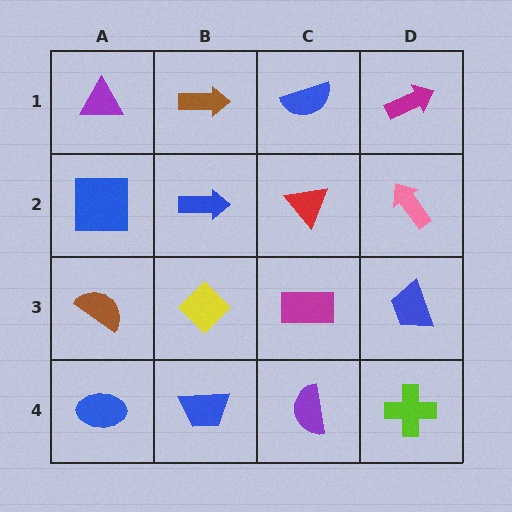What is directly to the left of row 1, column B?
A purple triangle.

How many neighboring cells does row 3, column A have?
3.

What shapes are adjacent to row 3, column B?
A blue arrow (row 2, column B), a blue trapezoid (row 4, column B), a brown semicircle (row 3, column A), a magenta rectangle (row 3, column C).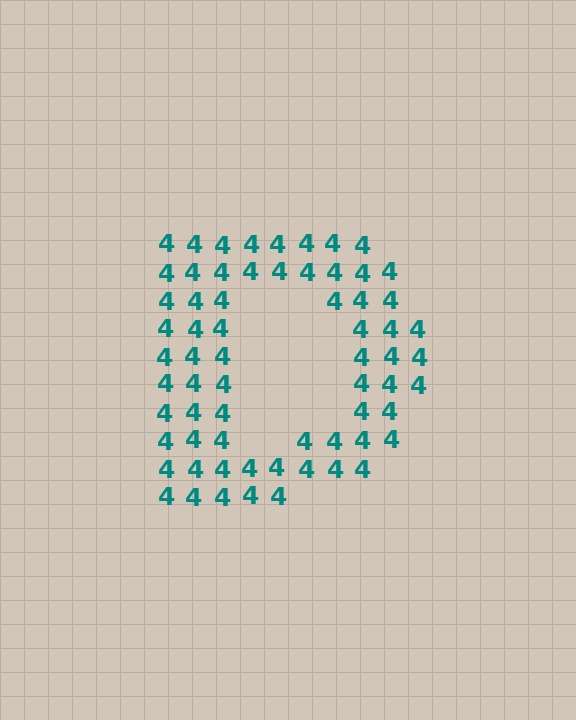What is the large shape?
The large shape is the letter D.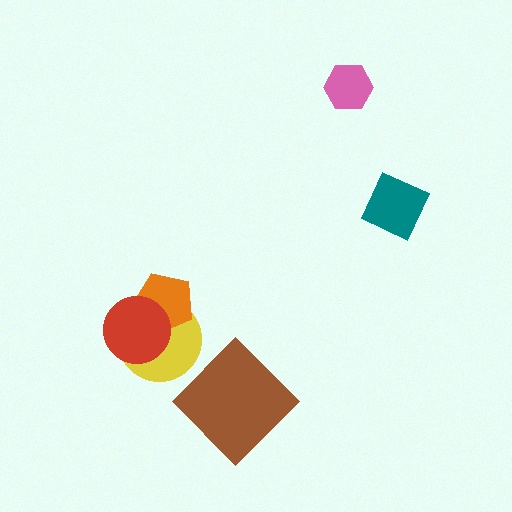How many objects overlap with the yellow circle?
2 objects overlap with the yellow circle.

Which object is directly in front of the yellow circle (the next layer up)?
The orange pentagon is directly in front of the yellow circle.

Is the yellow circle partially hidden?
Yes, it is partially covered by another shape.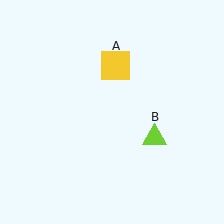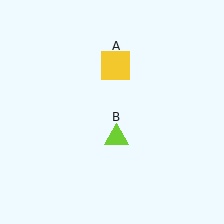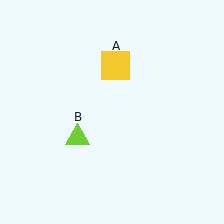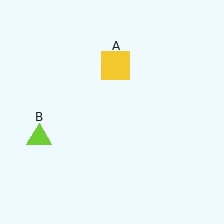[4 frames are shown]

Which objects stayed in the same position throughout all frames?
Yellow square (object A) remained stationary.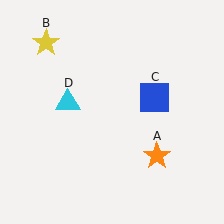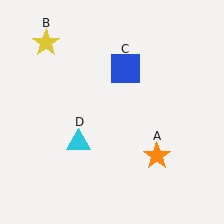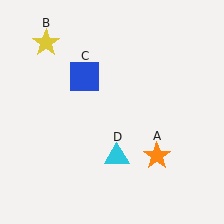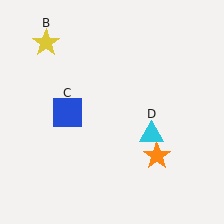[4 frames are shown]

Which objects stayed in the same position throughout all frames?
Orange star (object A) and yellow star (object B) remained stationary.